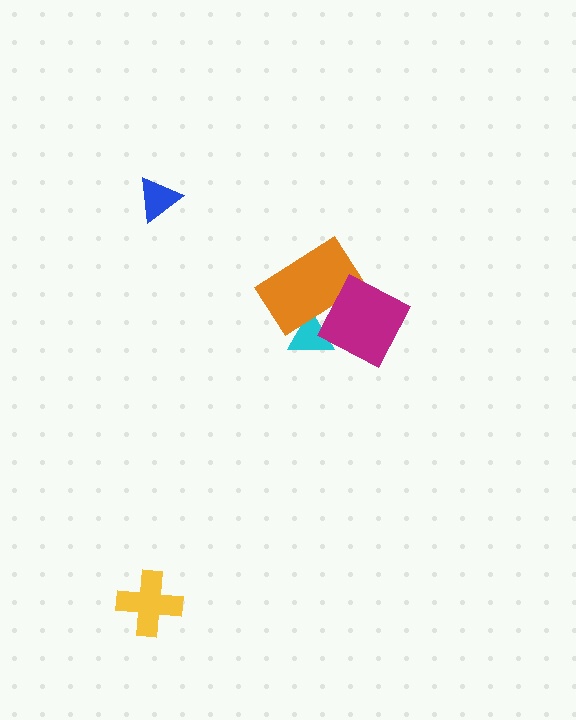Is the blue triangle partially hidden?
No, no other shape covers it.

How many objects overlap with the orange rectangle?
2 objects overlap with the orange rectangle.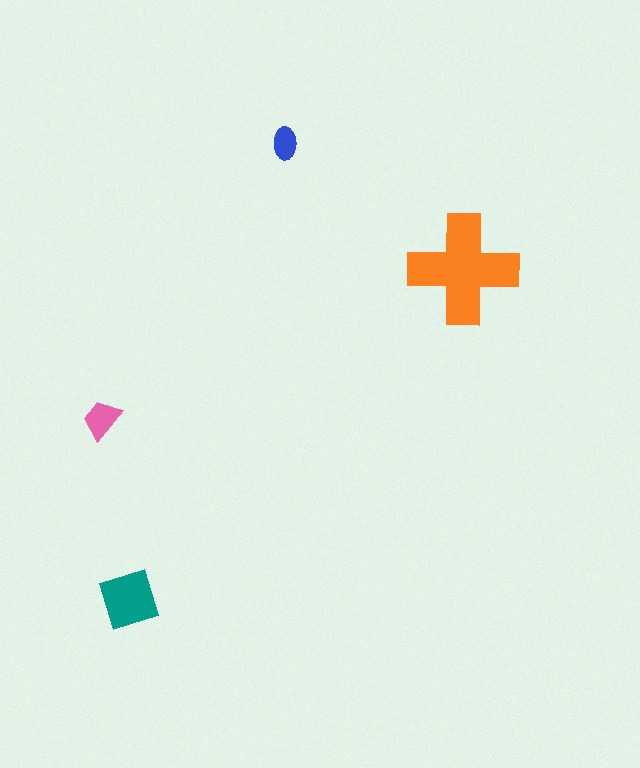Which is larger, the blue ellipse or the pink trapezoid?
The pink trapezoid.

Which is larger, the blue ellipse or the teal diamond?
The teal diamond.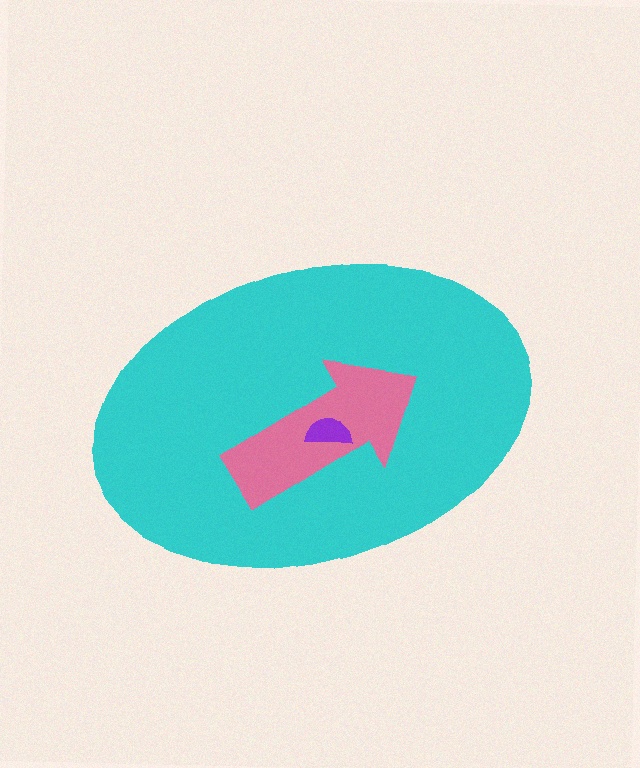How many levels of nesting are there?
3.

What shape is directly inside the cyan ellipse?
The pink arrow.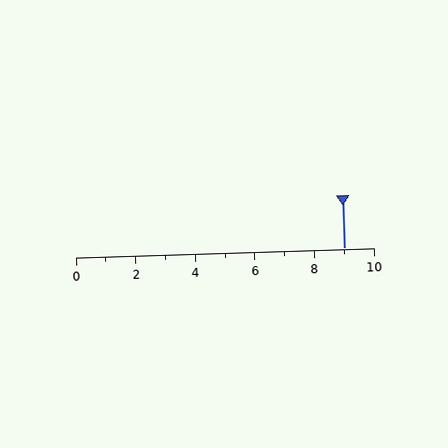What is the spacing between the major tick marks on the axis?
The major ticks are spaced 2 apart.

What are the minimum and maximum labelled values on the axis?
The axis runs from 0 to 10.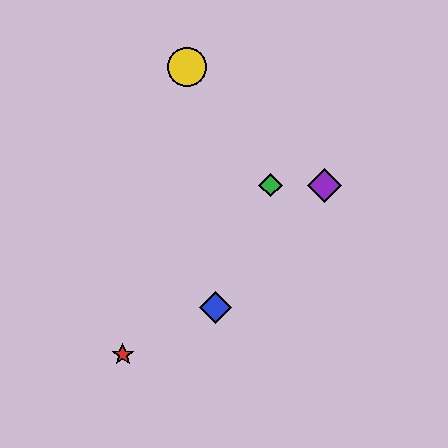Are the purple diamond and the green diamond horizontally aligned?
Yes, both are at y≈185.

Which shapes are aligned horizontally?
The green diamond, the purple diamond are aligned horizontally.